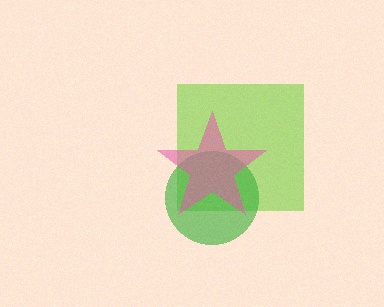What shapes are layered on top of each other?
The layered shapes are: a lime square, a green circle, a pink star.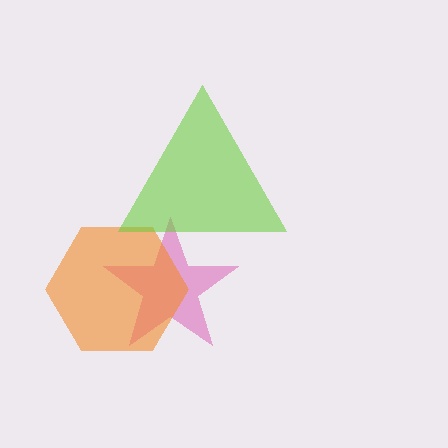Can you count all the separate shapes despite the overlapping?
Yes, there are 3 separate shapes.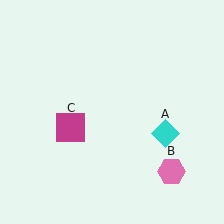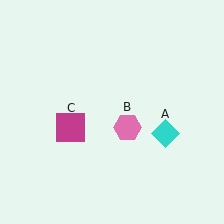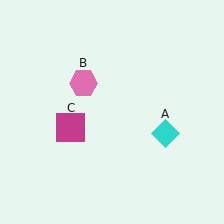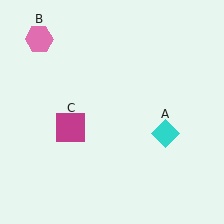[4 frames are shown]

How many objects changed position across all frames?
1 object changed position: pink hexagon (object B).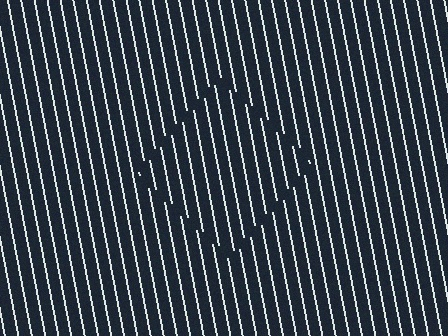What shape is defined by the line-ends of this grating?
An illusory square. The interior of the shape contains the same grating, shifted by half a period — the contour is defined by the phase discontinuity where line-ends from the inner and outer gratings abut.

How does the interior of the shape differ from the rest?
The interior of the shape contains the same grating, shifted by half a period — the contour is defined by the phase discontinuity where line-ends from the inner and outer gratings abut.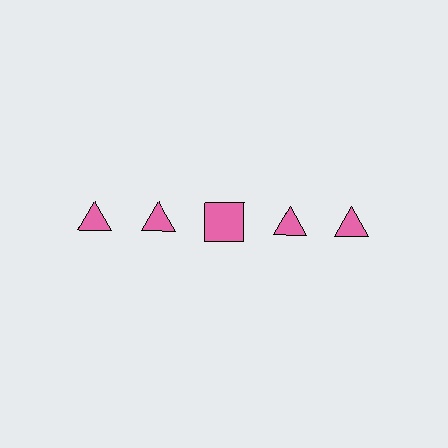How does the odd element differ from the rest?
It has a different shape: square instead of triangle.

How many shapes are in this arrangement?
There are 5 shapes arranged in a grid pattern.